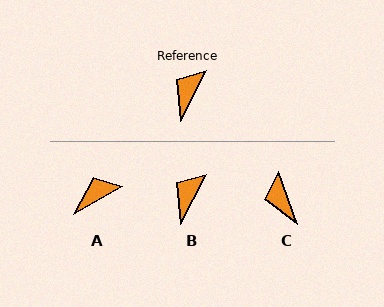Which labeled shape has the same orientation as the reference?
B.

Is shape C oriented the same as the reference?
No, it is off by about 47 degrees.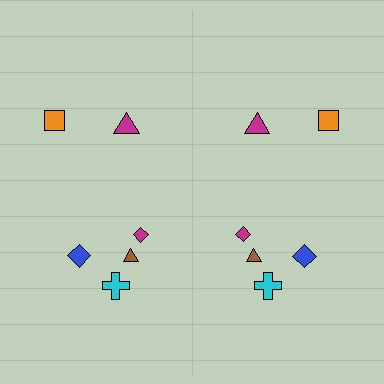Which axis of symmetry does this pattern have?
The pattern has a vertical axis of symmetry running through the center of the image.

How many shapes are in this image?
There are 12 shapes in this image.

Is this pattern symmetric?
Yes, this pattern has bilateral (reflection) symmetry.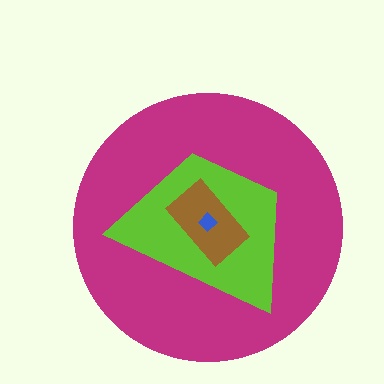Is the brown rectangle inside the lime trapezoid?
Yes.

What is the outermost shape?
The magenta circle.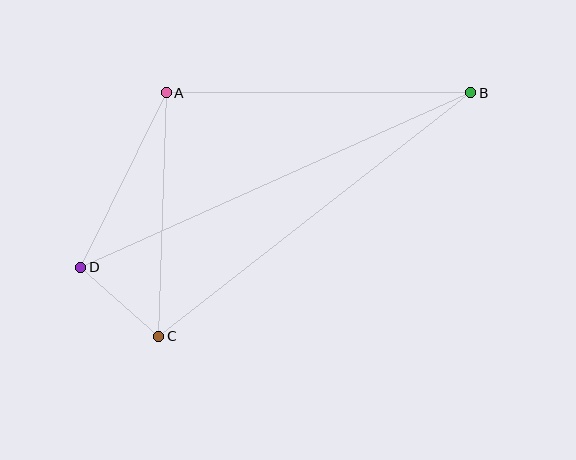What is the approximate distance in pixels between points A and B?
The distance between A and B is approximately 304 pixels.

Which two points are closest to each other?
Points C and D are closest to each other.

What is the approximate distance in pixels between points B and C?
The distance between B and C is approximately 396 pixels.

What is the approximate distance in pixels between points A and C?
The distance between A and C is approximately 244 pixels.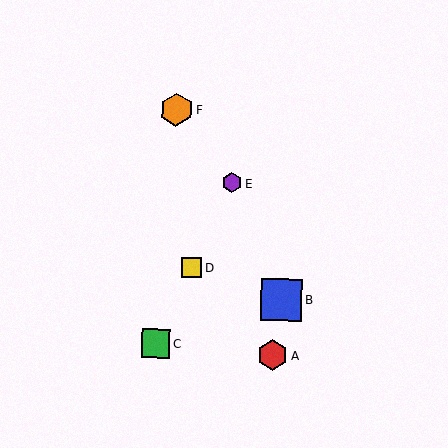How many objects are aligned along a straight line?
3 objects (C, D, E) are aligned along a straight line.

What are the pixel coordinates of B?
Object B is at (282, 300).